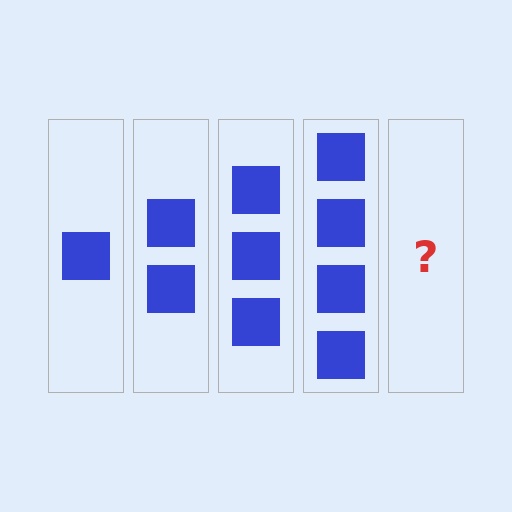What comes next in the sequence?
The next element should be 5 squares.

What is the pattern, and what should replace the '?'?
The pattern is that each step adds one more square. The '?' should be 5 squares.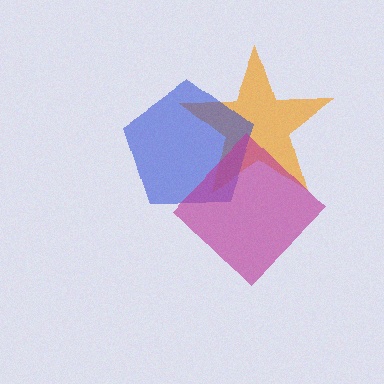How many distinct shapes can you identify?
There are 3 distinct shapes: an orange star, a blue pentagon, a magenta diamond.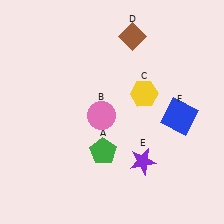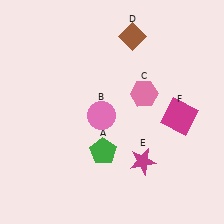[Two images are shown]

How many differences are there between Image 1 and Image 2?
There are 3 differences between the two images.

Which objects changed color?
C changed from yellow to pink. E changed from purple to magenta. F changed from blue to magenta.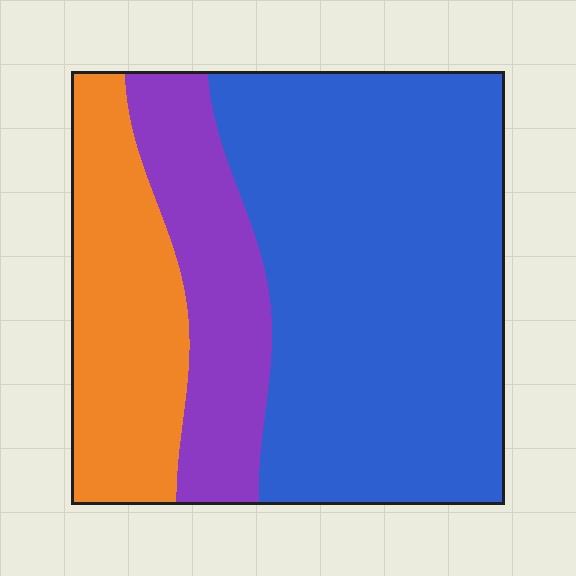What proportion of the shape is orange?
Orange takes up between a sixth and a third of the shape.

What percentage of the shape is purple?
Purple covers around 20% of the shape.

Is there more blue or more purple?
Blue.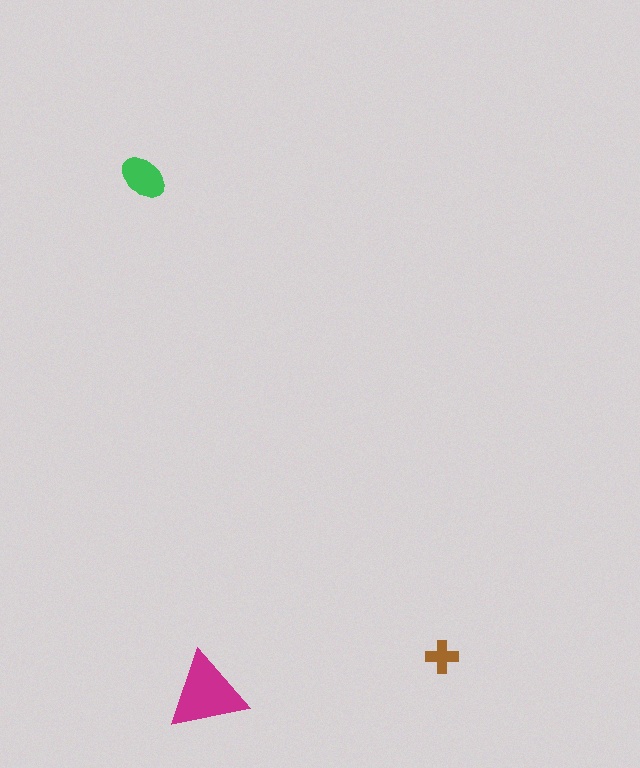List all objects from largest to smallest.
The magenta triangle, the green ellipse, the brown cross.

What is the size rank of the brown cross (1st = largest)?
3rd.